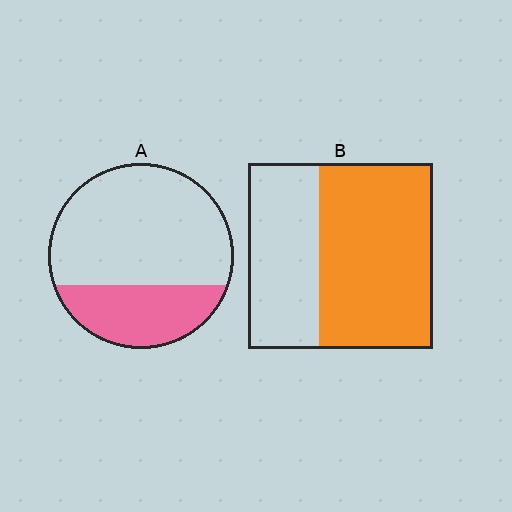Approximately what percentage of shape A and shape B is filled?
A is approximately 30% and B is approximately 60%.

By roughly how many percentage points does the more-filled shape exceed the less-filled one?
By roughly 30 percentage points (B over A).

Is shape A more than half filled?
No.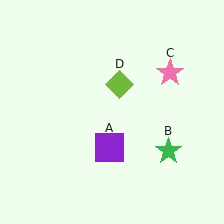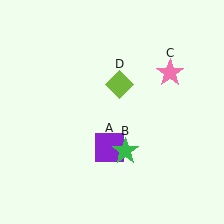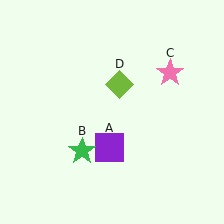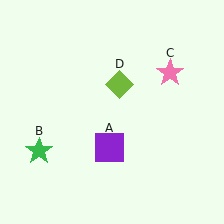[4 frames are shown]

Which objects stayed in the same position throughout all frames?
Purple square (object A) and pink star (object C) and lime diamond (object D) remained stationary.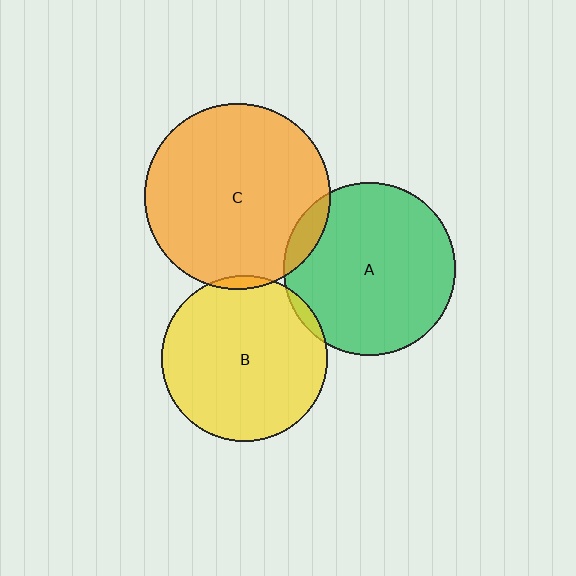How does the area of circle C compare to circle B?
Approximately 1.3 times.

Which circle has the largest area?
Circle C (orange).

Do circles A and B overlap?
Yes.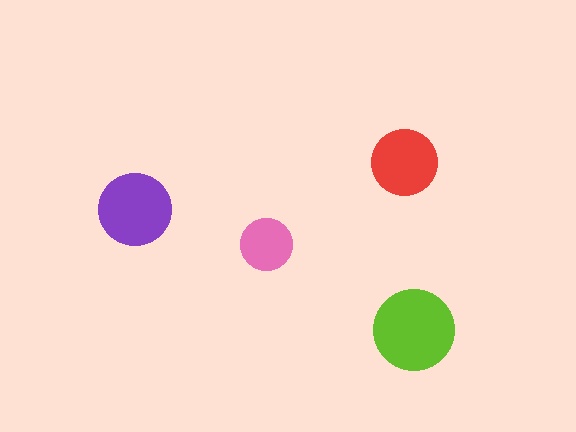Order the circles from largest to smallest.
the lime one, the purple one, the red one, the pink one.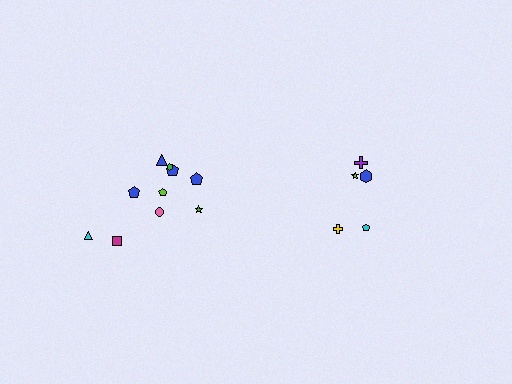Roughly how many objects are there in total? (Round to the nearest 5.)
Roughly 15 objects in total.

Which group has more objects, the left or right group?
The left group.